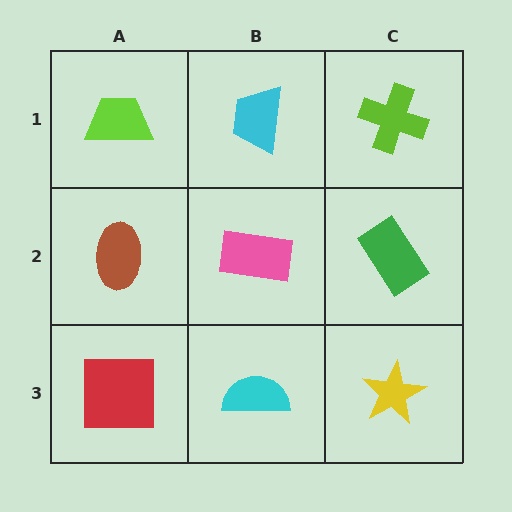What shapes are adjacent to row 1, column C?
A green rectangle (row 2, column C), a cyan trapezoid (row 1, column B).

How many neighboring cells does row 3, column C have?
2.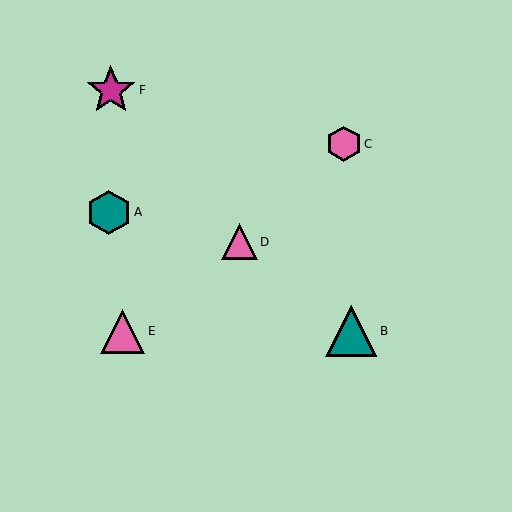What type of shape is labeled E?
Shape E is a pink triangle.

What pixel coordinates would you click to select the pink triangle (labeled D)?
Click at (239, 242) to select the pink triangle D.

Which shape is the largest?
The teal triangle (labeled B) is the largest.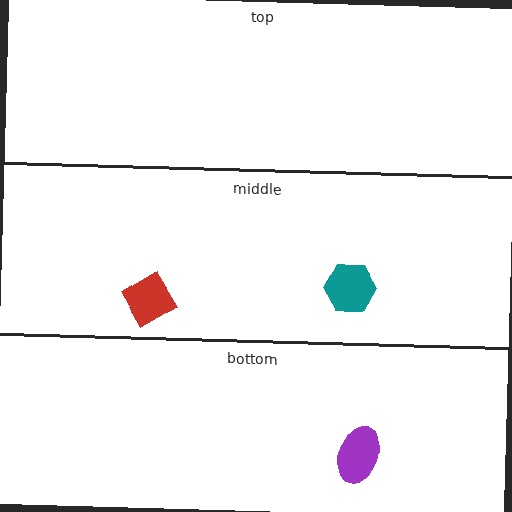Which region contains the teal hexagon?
The middle region.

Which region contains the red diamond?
The middle region.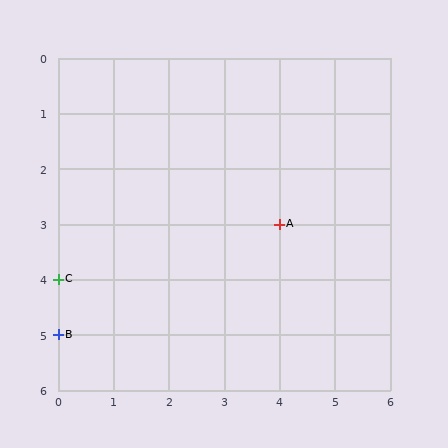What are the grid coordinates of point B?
Point B is at grid coordinates (0, 5).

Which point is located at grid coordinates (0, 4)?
Point C is at (0, 4).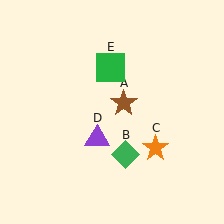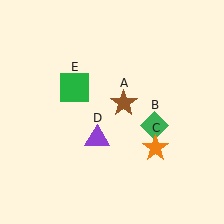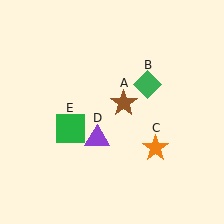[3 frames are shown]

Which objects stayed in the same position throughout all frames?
Brown star (object A) and orange star (object C) and purple triangle (object D) remained stationary.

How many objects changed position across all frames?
2 objects changed position: green diamond (object B), green square (object E).